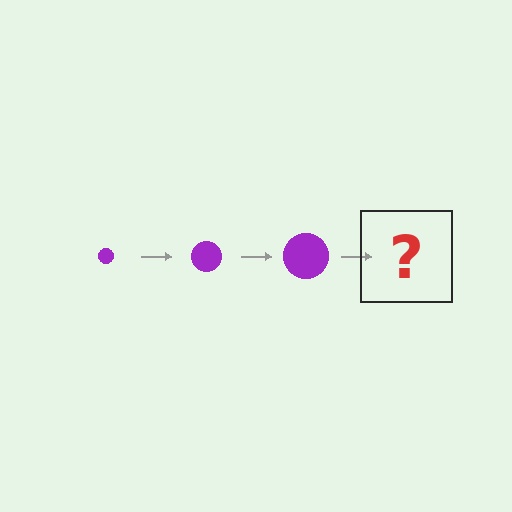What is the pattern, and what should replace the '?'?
The pattern is that the circle gets progressively larger each step. The '?' should be a purple circle, larger than the previous one.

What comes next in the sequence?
The next element should be a purple circle, larger than the previous one.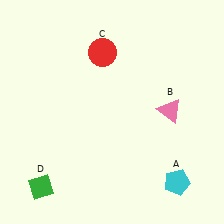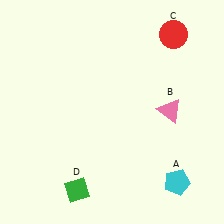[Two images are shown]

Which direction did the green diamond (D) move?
The green diamond (D) moved right.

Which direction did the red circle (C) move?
The red circle (C) moved right.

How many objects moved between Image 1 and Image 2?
2 objects moved between the two images.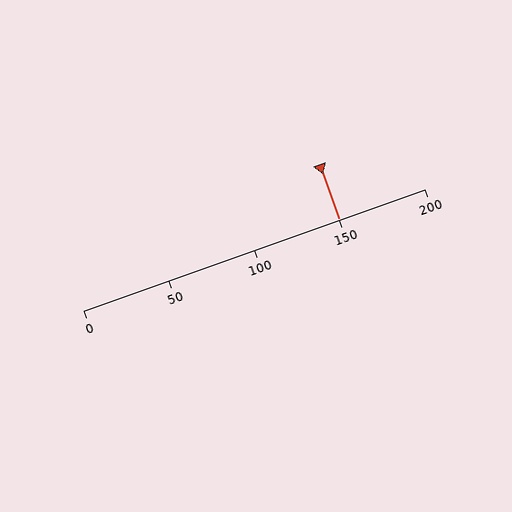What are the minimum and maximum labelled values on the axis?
The axis runs from 0 to 200.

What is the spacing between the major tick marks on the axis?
The major ticks are spaced 50 apart.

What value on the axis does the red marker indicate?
The marker indicates approximately 150.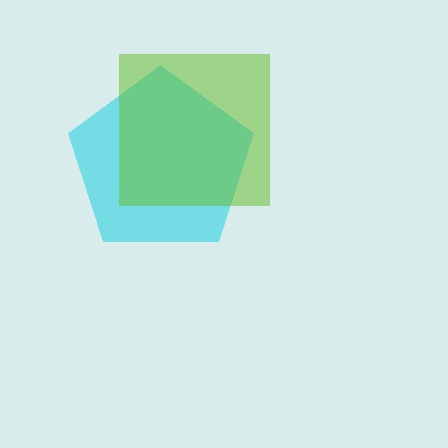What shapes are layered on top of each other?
The layered shapes are: a cyan pentagon, a lime square.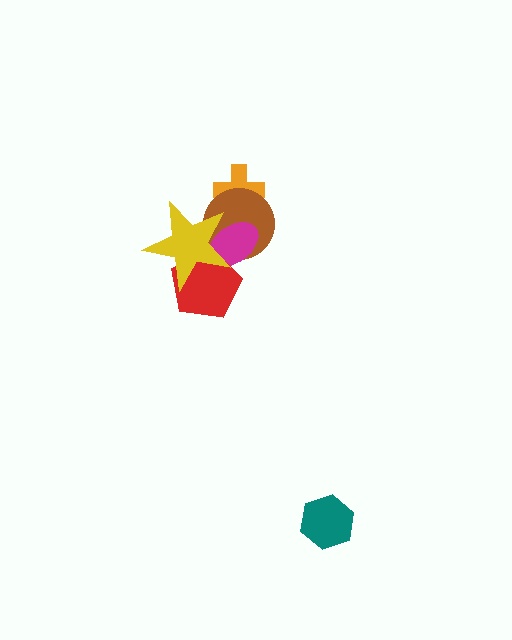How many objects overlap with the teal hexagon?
0 objects overlap with the teal hexagon.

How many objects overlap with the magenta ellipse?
3 objects overlap with the magenta ellipse.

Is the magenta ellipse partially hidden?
Yes, it is partially covered by another shape.